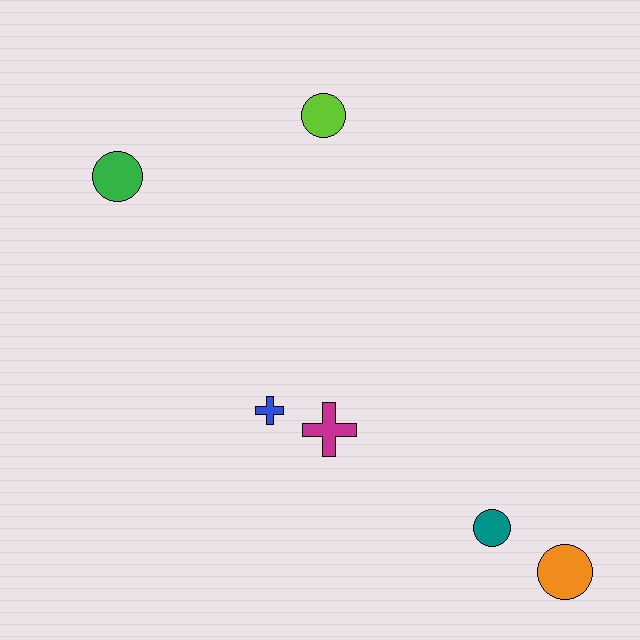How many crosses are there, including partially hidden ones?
There are 2 crosses.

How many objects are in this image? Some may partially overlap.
There are 6 objects.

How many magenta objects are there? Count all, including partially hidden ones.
There is 1 magenta object.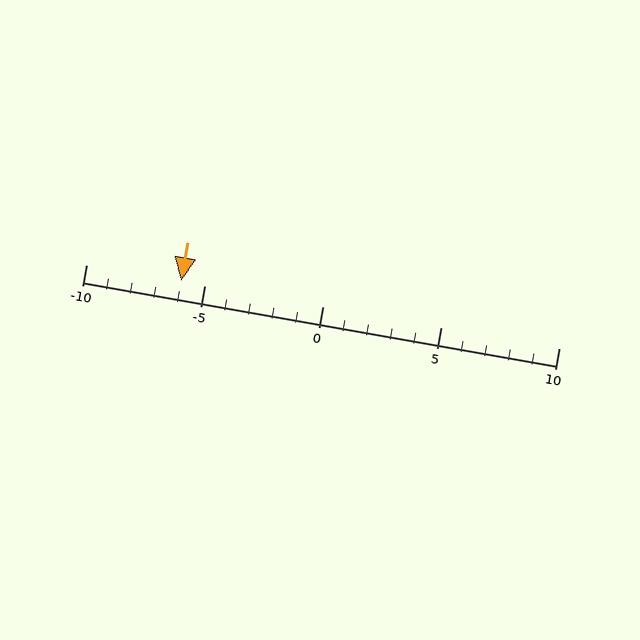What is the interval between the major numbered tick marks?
The major tick marks are spaced 5 units apart.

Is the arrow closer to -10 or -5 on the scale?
The arrow is closer to -5.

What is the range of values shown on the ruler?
The ruler shows values from -10 to 10.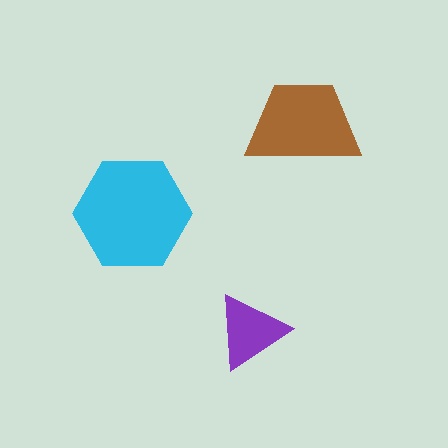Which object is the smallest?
The purple triangle.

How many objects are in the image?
There are 3 objects in the image.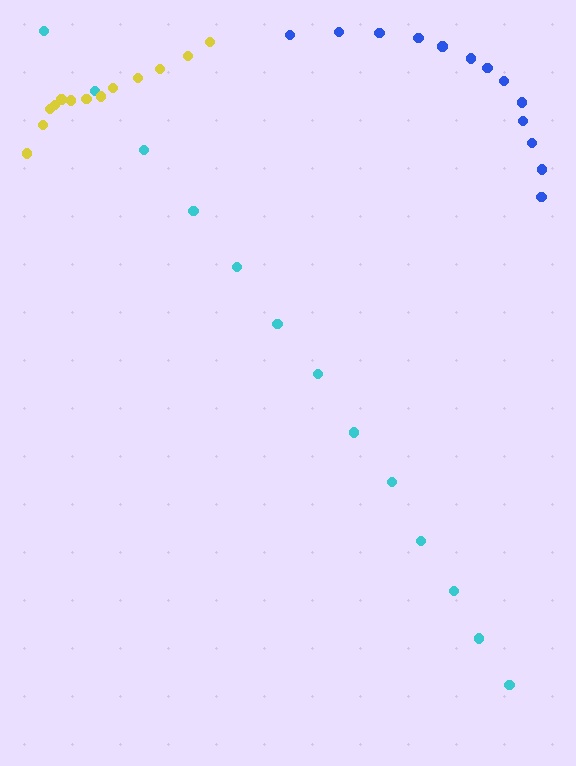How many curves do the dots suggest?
There are 3 distinct paths.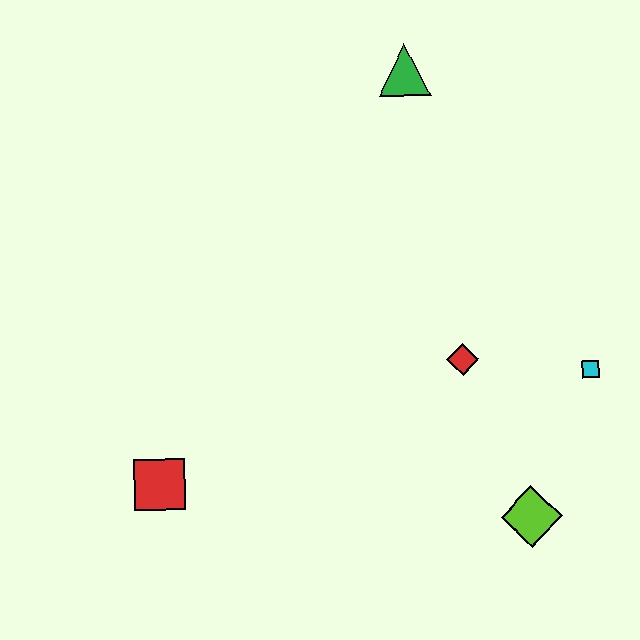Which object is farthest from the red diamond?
The red square is farthest from the red diamond.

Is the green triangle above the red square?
Yes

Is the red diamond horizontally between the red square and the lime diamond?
Yes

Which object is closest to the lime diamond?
The cyan square is closest to the lime diamond.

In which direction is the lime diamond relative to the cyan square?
The lime diamond is below the cyan square.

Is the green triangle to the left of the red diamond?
Yes